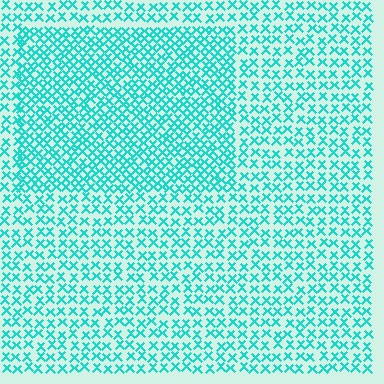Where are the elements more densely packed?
The elements are more densely packed inside the rectangle boundary.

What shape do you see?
I see a rectangle.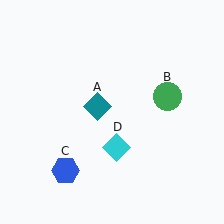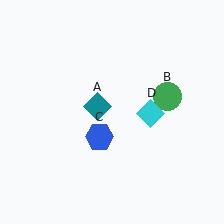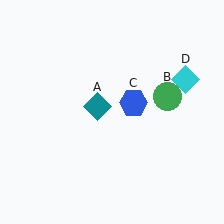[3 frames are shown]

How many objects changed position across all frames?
2 objects changed position: blue hexagon (object C), cyan diamond (object D).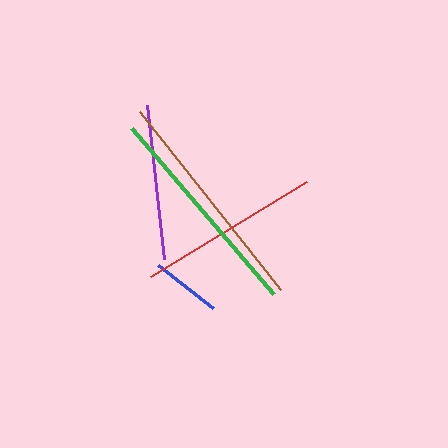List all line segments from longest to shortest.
From longest to shortest: brown, green, red, purple, blue.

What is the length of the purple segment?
The purple segment is approximately 155 pixels long.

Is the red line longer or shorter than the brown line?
The brown line is longer than the red line.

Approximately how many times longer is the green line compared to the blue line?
The green line is approximately 3.1 times the length of the blue line.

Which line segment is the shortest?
The blue line is the shortest at approximately 70 pixels.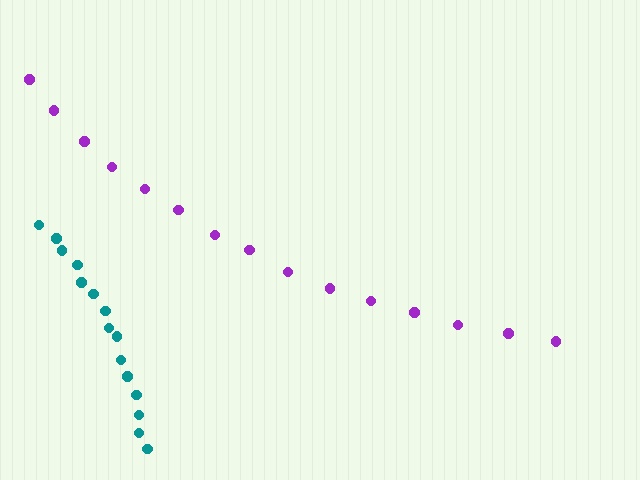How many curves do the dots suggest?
There are 2 distinct paths.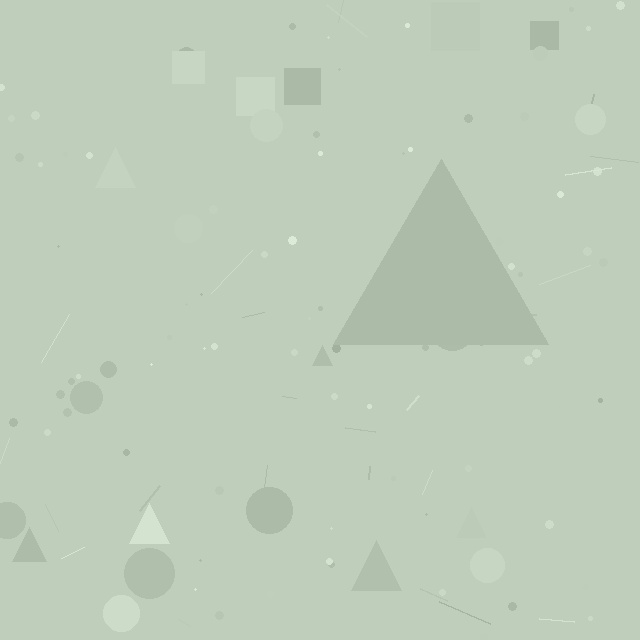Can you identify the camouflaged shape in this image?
The camouflaged shape is a triangle.